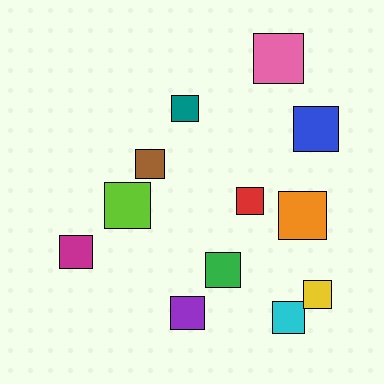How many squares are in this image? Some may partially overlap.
There are 12 squares.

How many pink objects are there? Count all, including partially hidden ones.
There is 1 pink object.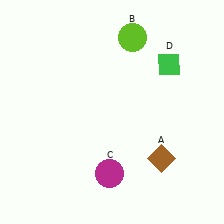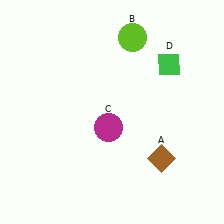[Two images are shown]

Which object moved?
The magenta circle (C) moved up.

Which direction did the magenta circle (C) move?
The magenta circle (C) moved up.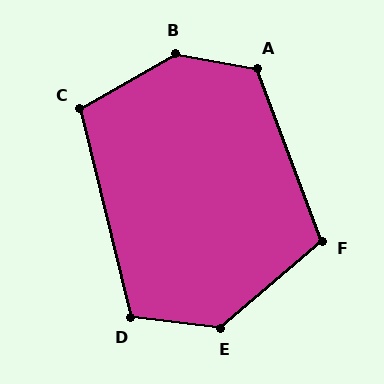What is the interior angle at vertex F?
Approximately 110 degrees (obtuse).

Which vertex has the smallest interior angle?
C, at approximately 106 degrees.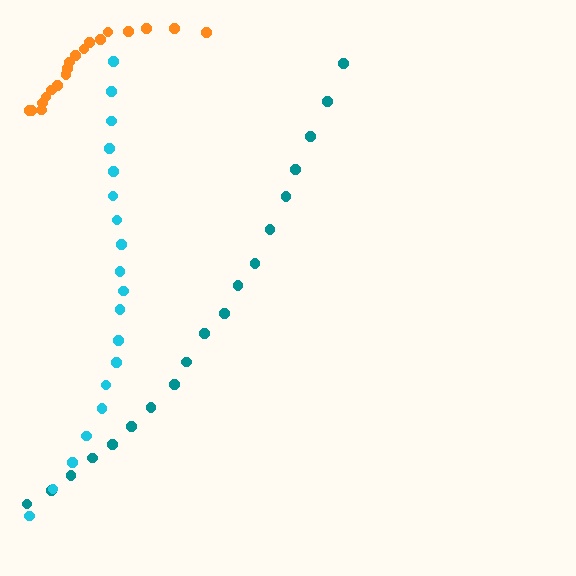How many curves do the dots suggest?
There are 3 distinct paths.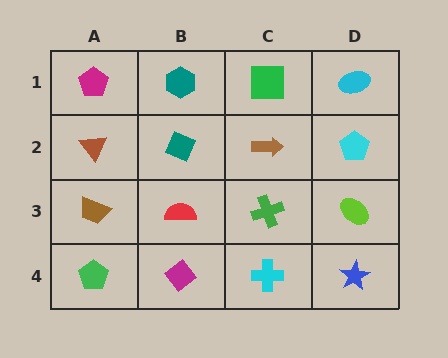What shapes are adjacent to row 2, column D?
A cyan ellipse (row 1, column D), a lime ellipse (row 3, column D), a brown arrow (row 2, column C).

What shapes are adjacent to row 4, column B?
A red semicircle (row 3, column B), a green pentagon (row 4, column A), a cyan cross (row 4, column C).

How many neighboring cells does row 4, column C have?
3.